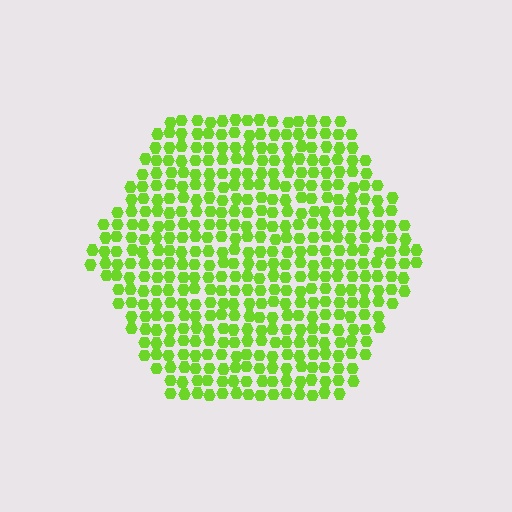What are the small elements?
The small elements are hexagons.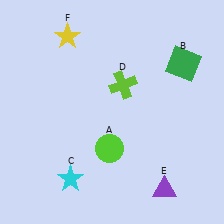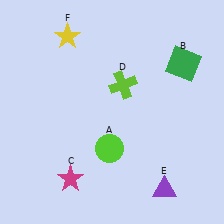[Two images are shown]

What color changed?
The star (C) changed from cyan in Image 1 to magenta in Image 2.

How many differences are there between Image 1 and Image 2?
There is 1 difference between the two images.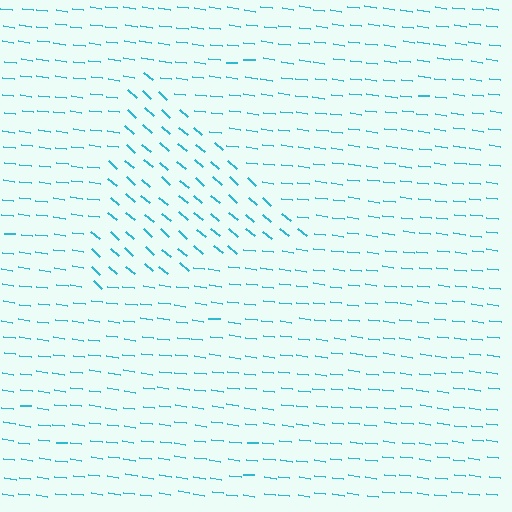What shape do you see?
I see a triangle.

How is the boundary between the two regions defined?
The boundary is defined purely by a change in line orientation (approximately 34 degrees difference). All lines are the same color and thickness.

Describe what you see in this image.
The image is filled with small cyan line segments. A triangle region in the image has lines oriented differently from the surrounding lines, creating a visible texture boundary.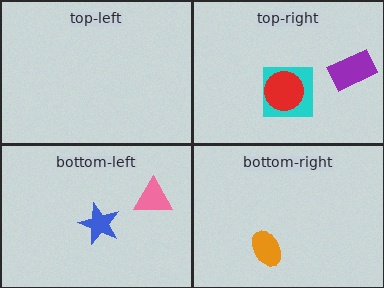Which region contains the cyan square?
The top-right region.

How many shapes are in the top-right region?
3.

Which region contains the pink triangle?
The bottom-left region.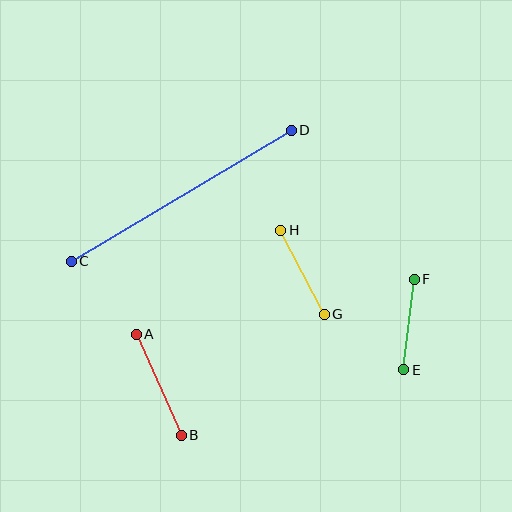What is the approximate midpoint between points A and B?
The midpoint is at approximately (159, 385) pixels.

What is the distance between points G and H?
The distance is approximately 95 pixels.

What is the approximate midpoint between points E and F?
The midpoint is at approximately (409, 325) pixels.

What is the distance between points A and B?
The distance is approximately 111 pixels.